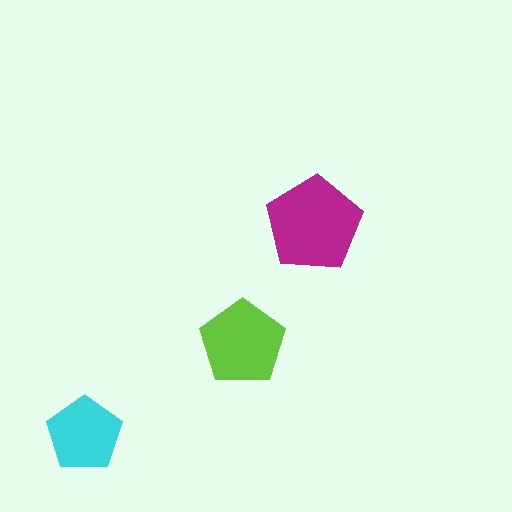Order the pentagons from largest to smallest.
the magenta one, the lime one, the cyan one.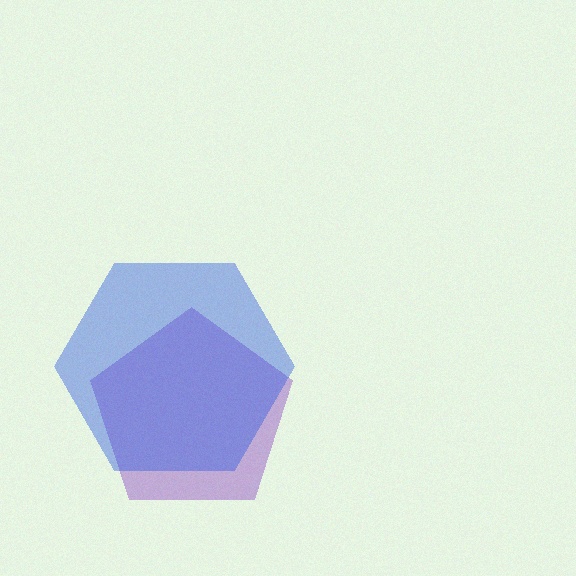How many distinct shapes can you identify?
There are 2 distinct shapes: a purple pentagon, a blue hexagon.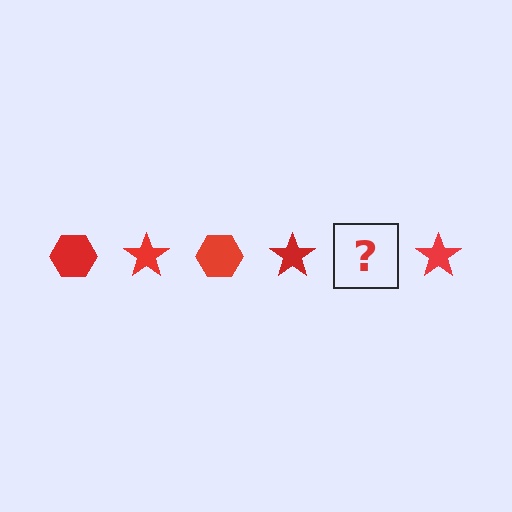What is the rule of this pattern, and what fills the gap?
The rule is that the pattern cycles through hexagon, star shapes in red. The gap should be filled with a red hexagon.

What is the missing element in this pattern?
The missing element is a red hexagon.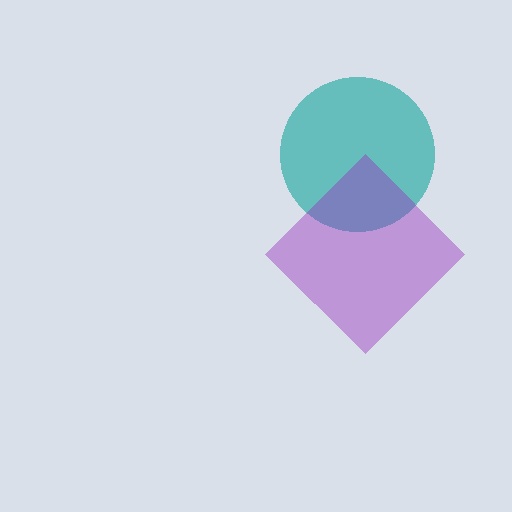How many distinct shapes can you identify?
There are 2 distinct shapes: a teal circle, a purple diamond.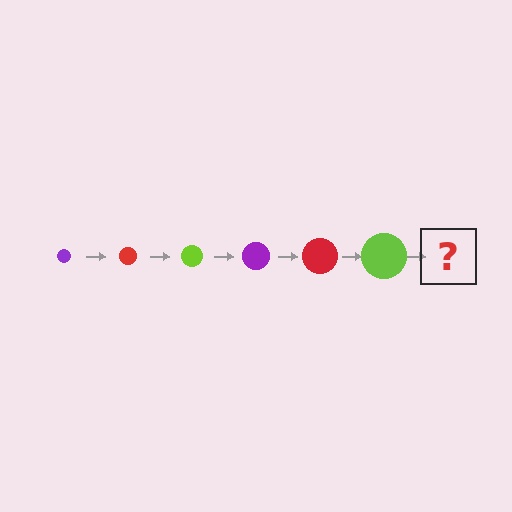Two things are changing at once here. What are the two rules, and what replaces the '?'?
The two rules are that the circle grows larger each step and the color cycles through purple, red, and lime. The '?' should be a purple circle, larger than the previous one.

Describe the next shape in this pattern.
It should be a purple circle, larger than the previous one.